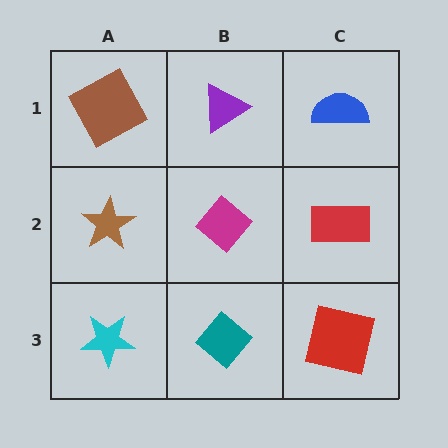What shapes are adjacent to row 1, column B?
A magenta diamond (row 2, column B), a brown square (row 1, column A), a blue semicircle (row 1, column C).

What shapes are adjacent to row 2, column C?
A blue semicircle (row 1, column C), a red square (row 3, column C), a magenta diamond (row 2, column B).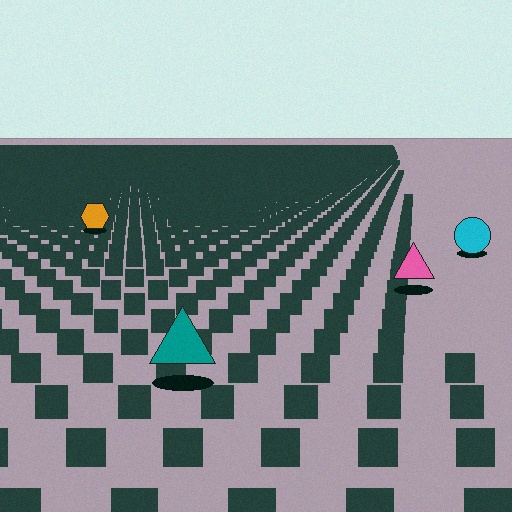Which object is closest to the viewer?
The teal triangle is closest. The texture marks near it are larger and more spread out.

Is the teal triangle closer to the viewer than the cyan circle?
Yes. The teal triangle is closer — you can tell from the texture gradient: the ground texture is coarser near it.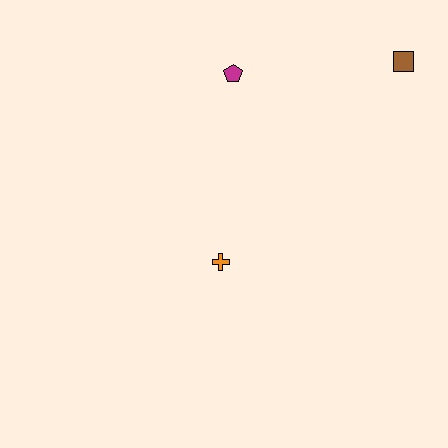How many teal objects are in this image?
There are no teal objects.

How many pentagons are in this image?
There is 1 pentagon.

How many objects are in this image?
There are 3 objects.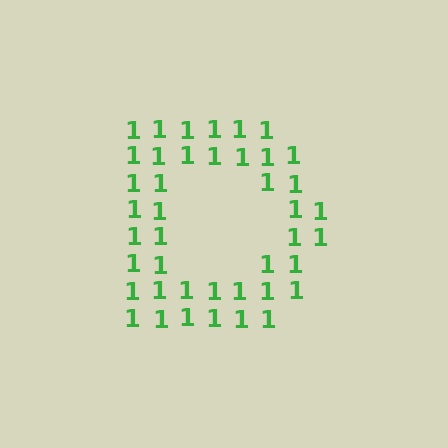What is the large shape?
The large shape is the letter D.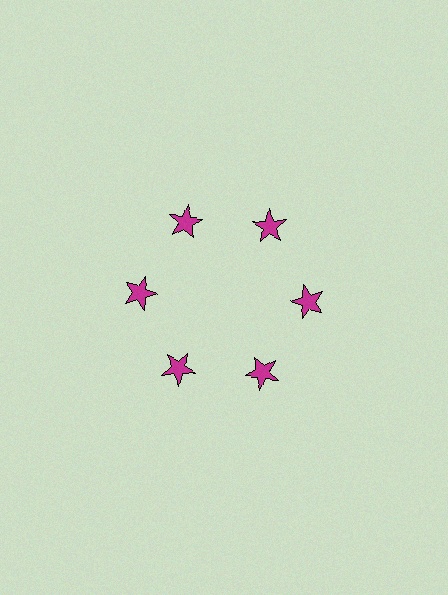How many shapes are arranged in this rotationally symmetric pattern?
There are 6 shapes, arranged in 6 groups of 1.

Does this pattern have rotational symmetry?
Yes, this pattern has 6-fold rotational symmetry. It looks the same after rotating 60 degrees around the center.